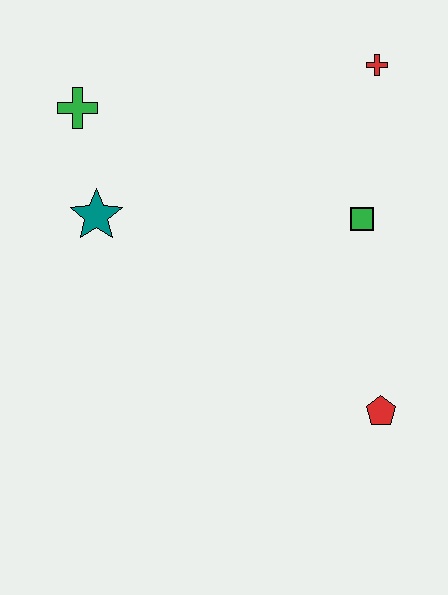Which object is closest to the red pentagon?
The green square is closest to the red pentagon.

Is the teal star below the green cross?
Yes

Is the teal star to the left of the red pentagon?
Yes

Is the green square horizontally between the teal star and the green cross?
No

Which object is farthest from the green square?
The green cross is farthest from the green square.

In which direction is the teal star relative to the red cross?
The teal star is to the left of the red cross.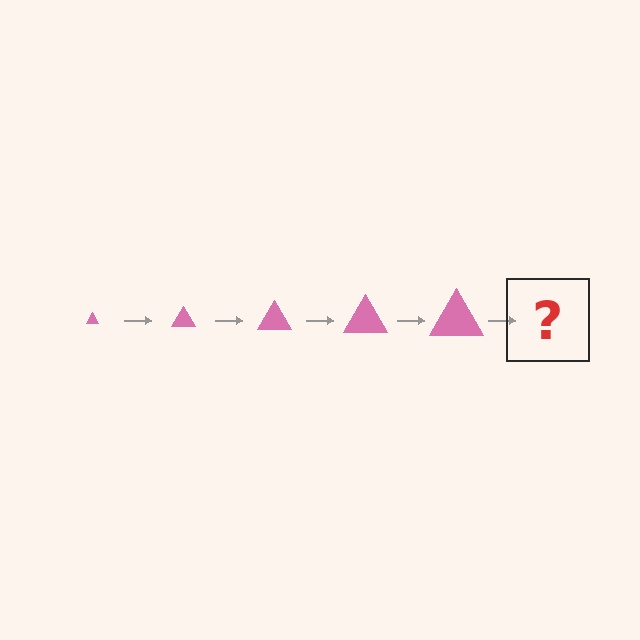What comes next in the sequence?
The next element should be a pink triangle, larger than the previous one.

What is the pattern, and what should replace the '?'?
The pattern is that the triangle gets progressively larger each step. The '?' should be a pink triangle, larger than the previous one.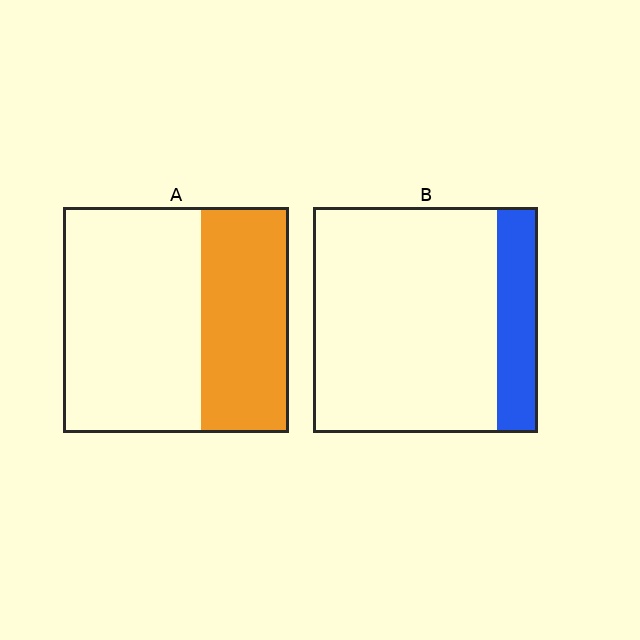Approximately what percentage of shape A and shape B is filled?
A is approximately 40% and B is approximately 20%.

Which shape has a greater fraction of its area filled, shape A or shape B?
Shape A.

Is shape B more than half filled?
No.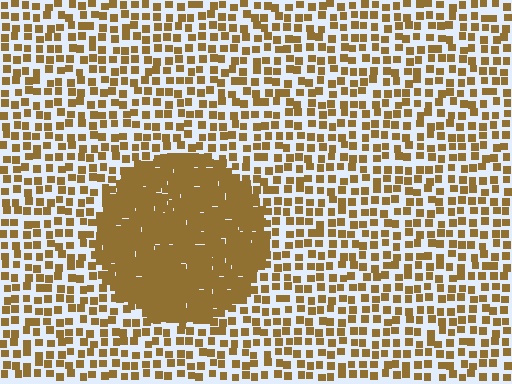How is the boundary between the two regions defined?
The boundary is defined by a change in element density (approximately 2.9x ratio). All elements are the same color, size, and shape.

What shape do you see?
I see a circle.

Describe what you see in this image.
The image contains small brown elements arranged at two different densities. A circle-shaped region is visible where the elements are more densely packed than the surrounding area.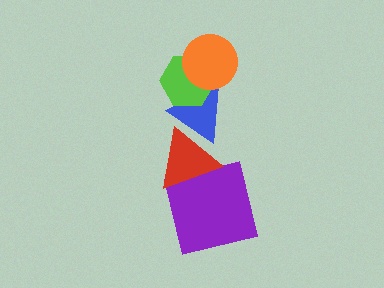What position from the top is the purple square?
The purple square is 5th from the top.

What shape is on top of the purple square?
The red triangle is on top of the purple square.